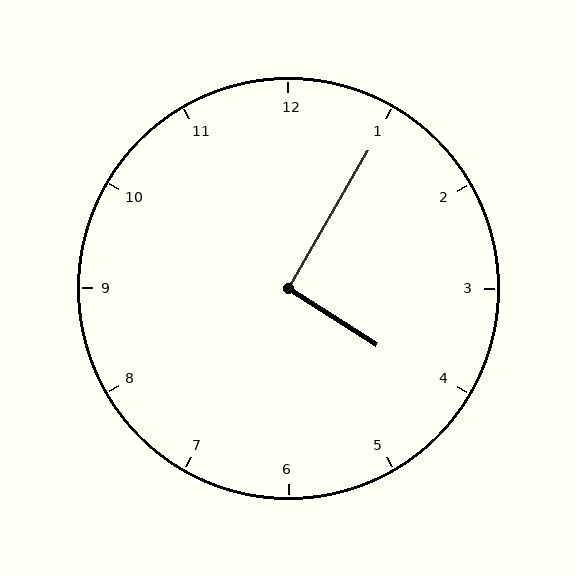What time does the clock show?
4:05.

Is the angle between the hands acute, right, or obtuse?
It is right.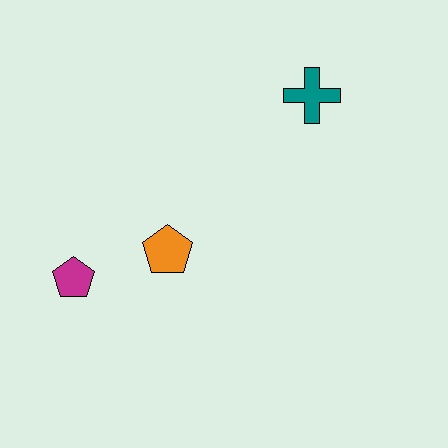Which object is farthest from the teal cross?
The magenta pentagon is farthest from the teal cross.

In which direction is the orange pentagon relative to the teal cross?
The orange pentagon is below the teal cross.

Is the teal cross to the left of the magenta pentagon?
No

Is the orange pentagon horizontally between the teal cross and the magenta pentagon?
Yes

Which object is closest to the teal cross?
The orange pentagon is closest to the teal cross.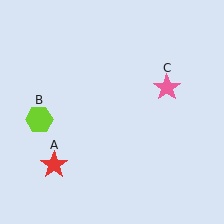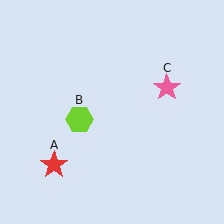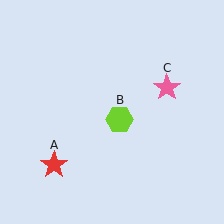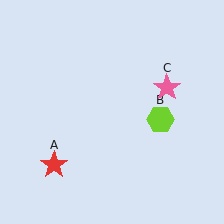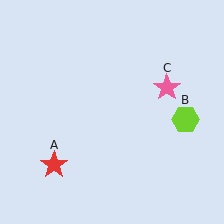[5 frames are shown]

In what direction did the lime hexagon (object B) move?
The lime hexagon (object B) moved right.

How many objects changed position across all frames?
1 object changed position: lime hexagon (object B).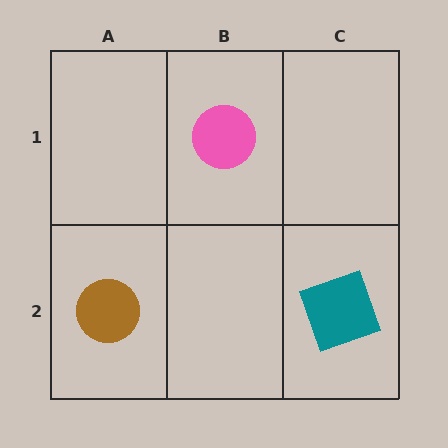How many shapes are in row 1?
1 shape.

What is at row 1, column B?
A pink circle.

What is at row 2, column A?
A brown circle.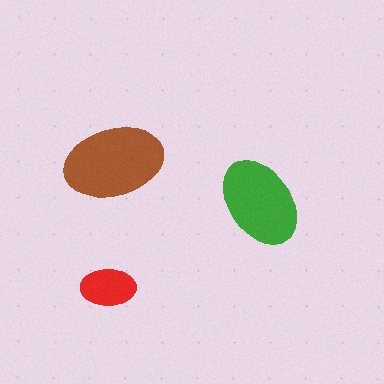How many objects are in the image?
There are 3 objects in the image.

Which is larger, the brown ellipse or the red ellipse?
The brown one.